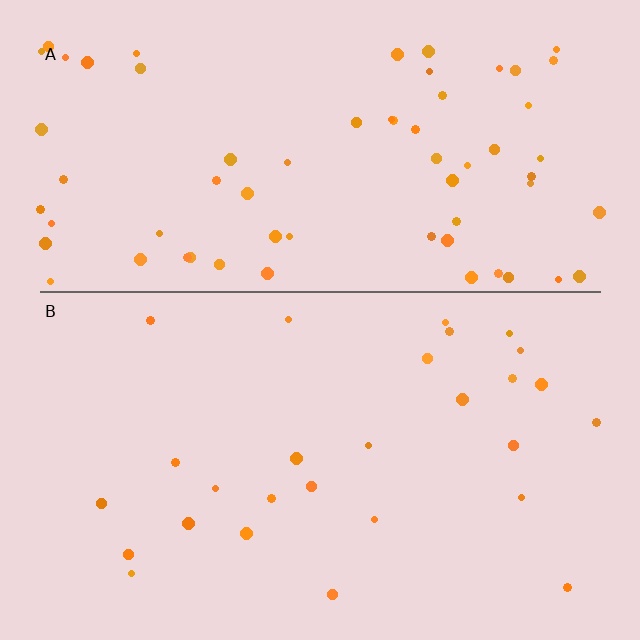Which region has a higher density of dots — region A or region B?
A (the top).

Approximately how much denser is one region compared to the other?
Approximately 2.4× — region A over region B.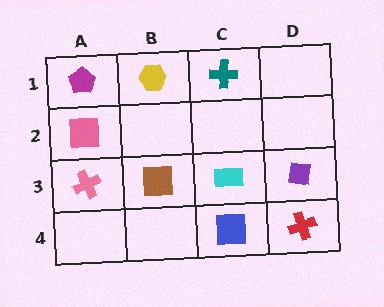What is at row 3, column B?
A brown square.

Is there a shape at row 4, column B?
No, that cell is empty.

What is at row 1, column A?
A magenta pentagon.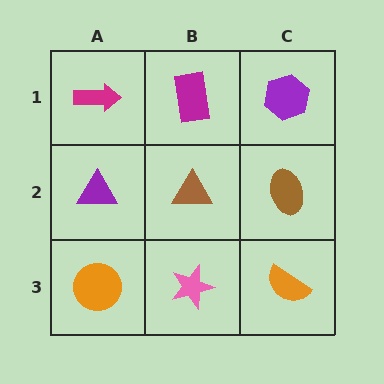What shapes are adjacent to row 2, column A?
A magenta arrow (row 1, column A), an orange circle (row 3, column A), a brown triangle (row 2, column B).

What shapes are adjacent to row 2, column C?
A purple hexagon (row 1, column C), an orange semicircle (row 3, column C), a brown triangle (row 2, column B).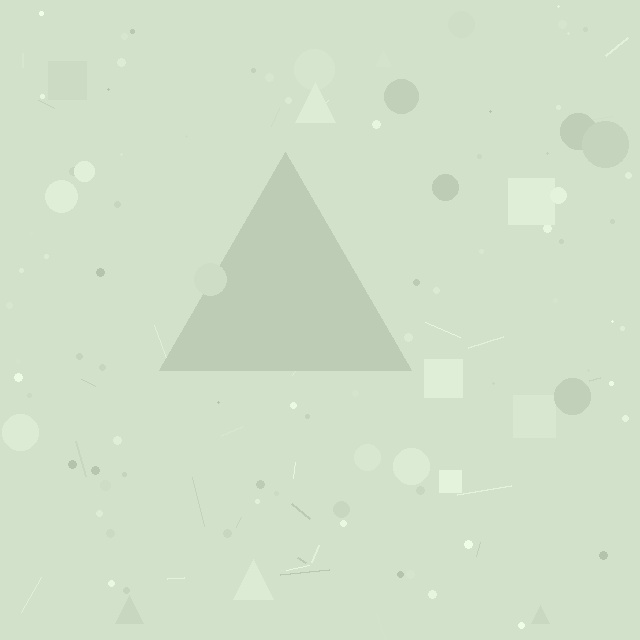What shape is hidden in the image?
A triangle is hidden in the image.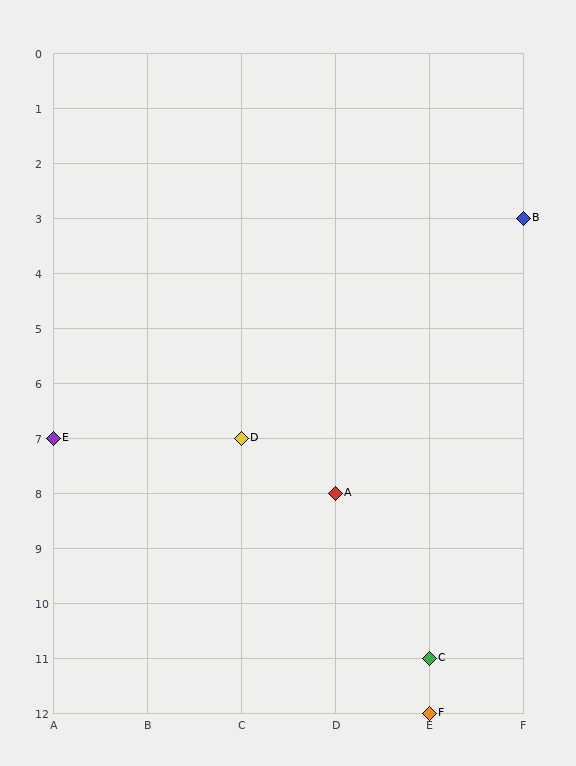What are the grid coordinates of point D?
Point D is at grid coordinates (C, 7).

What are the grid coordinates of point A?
Point A is at grid coordinates (D, 8).